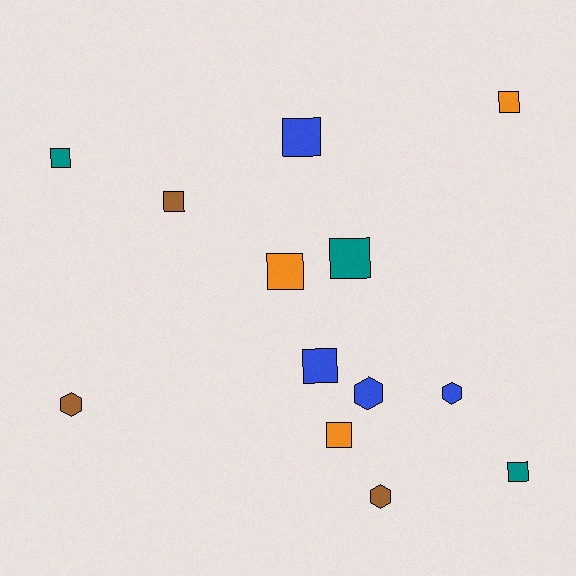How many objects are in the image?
There are 13 objects.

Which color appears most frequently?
Blue, with 4 objects.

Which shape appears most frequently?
Square, with 9 objects.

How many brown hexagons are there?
There are 2 brown hexagons.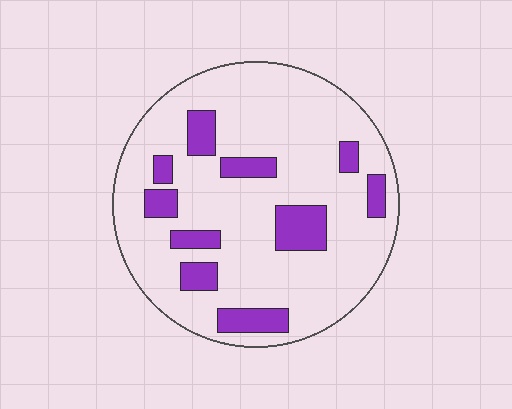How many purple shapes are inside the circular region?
10.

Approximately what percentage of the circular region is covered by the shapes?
Approximately 20%.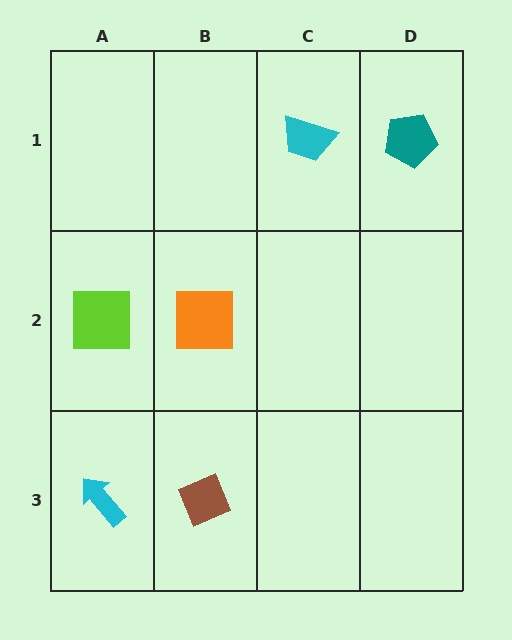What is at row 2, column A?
A lime square.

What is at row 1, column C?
A cyan trapezoid.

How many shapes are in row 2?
2 shapes.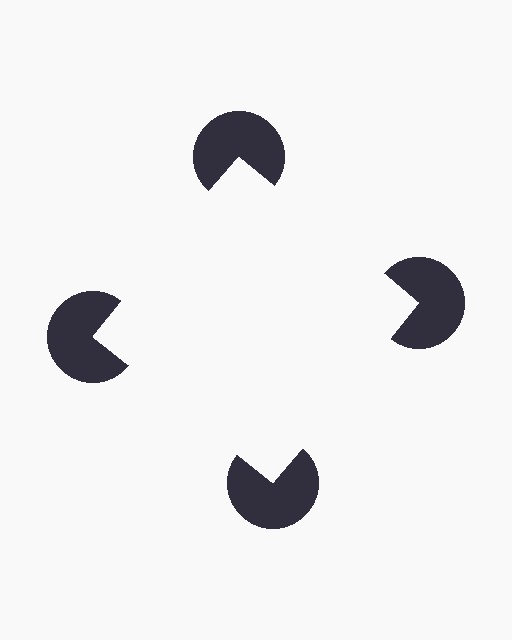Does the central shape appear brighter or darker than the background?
It typically appears slightly brighter than the background, even though no actual brightness change is drawn.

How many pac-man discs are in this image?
There are 4 — one at each vertex of the illusory square.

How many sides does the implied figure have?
4 sides.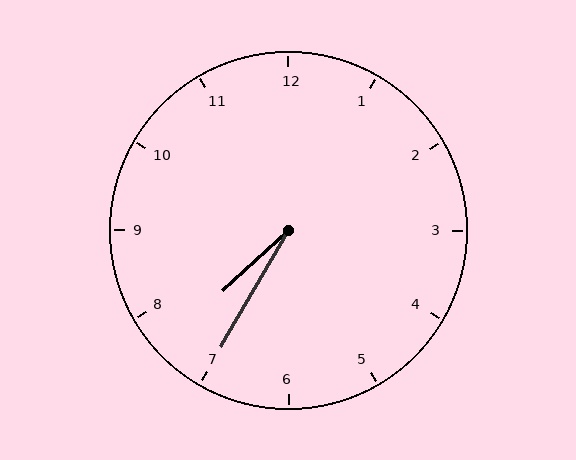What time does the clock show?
7:35.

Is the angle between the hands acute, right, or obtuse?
It is acute.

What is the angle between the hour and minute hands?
Approximately 18 degrees.